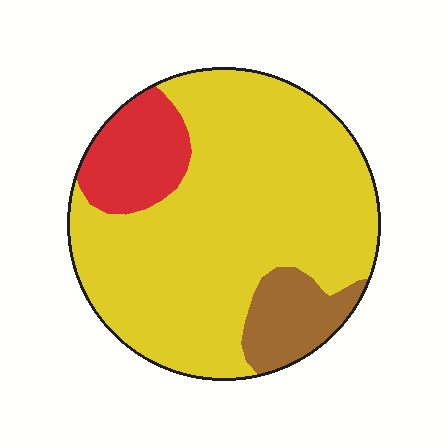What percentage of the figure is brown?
Brown covers around 10% of the figure.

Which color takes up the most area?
Yellow, at roughly 75%.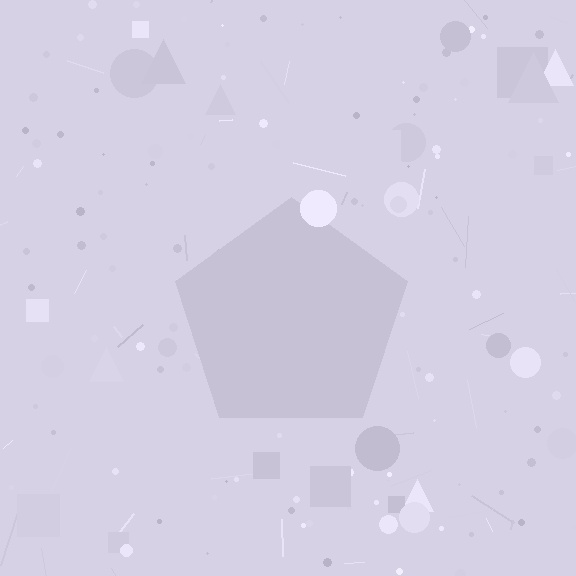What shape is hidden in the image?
A pentagon is hidden in the image.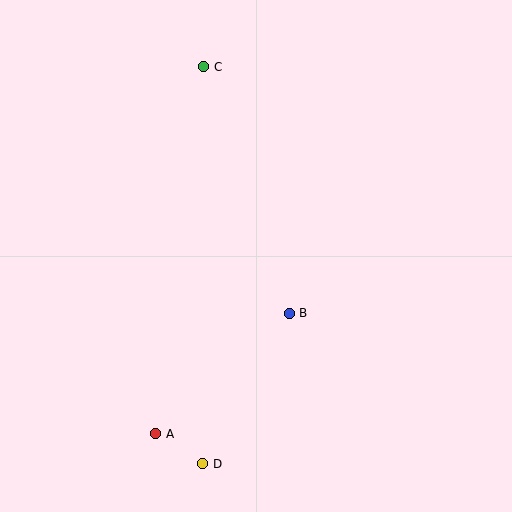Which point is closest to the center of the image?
Point B at (289, 313) is closest to the center.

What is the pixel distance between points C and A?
The distance between C and A is 371 pixels.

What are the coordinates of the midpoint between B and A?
The midpoint between B and A is at (222, 374).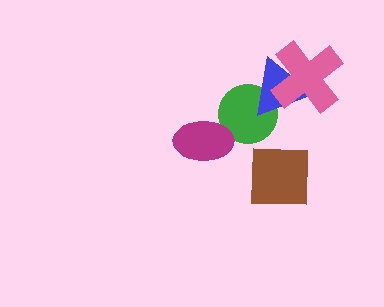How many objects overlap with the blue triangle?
2 objects overlap with the blue triangle.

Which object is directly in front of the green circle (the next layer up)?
The blue triangle is directly in front of the green circle.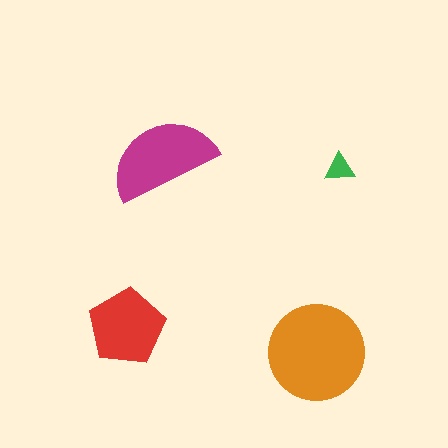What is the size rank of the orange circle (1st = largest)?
1st.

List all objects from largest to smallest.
The orange circle, the magenta semicircle, the red pentagon, the green triangle.